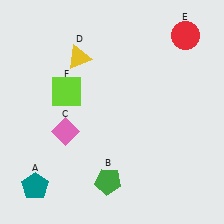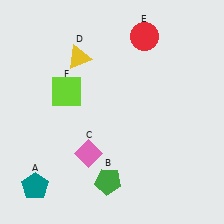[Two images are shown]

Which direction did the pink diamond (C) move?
The pink diamond (C) moved right.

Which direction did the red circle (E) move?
The red circle (E) moved left.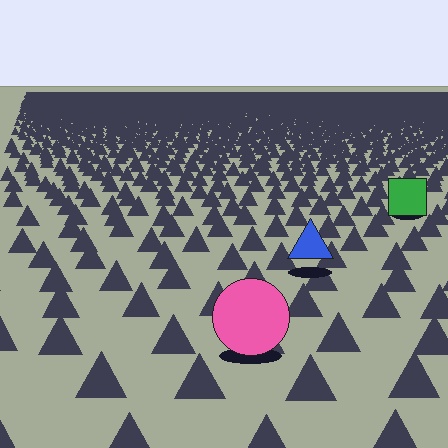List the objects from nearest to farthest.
From nearest to farthest: the pink circle, the blue triangle, the green square.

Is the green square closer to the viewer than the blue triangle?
No. The blue triangle is closer — you can tell from the texture gradient: the ground texture is coarser near it.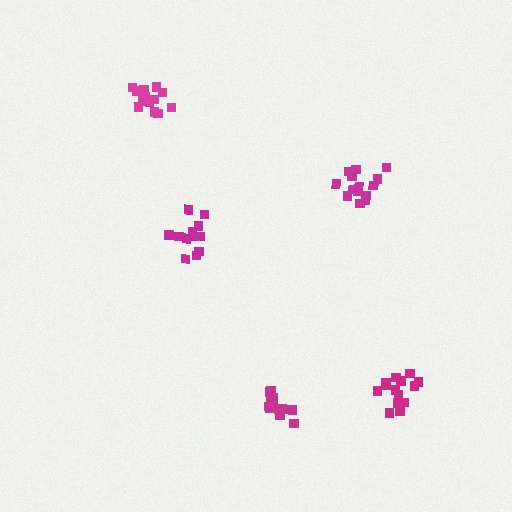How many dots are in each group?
Group 1: 15 dots, Group 2: 15 dots, Group 3: 12 dots, Group 4: 15 dots, Group 5: 15 dots (72 total).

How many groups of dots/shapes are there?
There are 5 groups.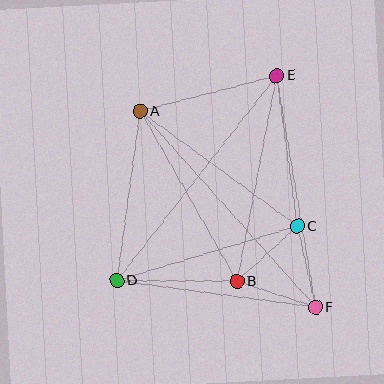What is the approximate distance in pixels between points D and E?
The distance between D and E is approximately 260 pixels.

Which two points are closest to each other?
Points B and C are closest to each other.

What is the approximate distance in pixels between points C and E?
The distance between C and E is approximately 152 pixels.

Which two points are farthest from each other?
Points A and F are farthest from each other.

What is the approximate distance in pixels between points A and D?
The distance between A and D is approximately 171 pixels.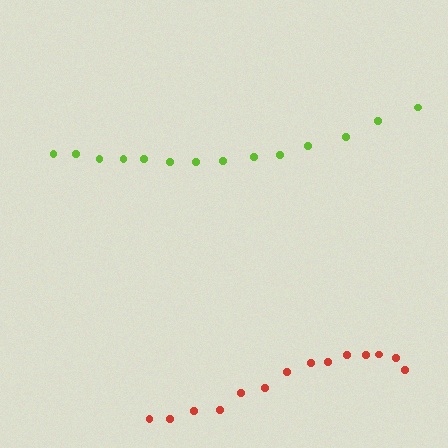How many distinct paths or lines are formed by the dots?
There are 2 distinct paths.